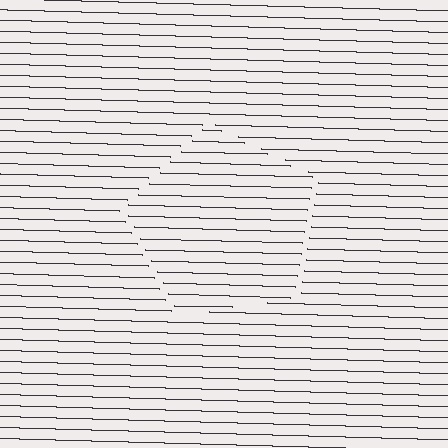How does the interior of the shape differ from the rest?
The interior of the shape contains the same grating, shifted by half a period — the contour is defined by the phase discontinuity where line-ends from the inner and outer gratings abut.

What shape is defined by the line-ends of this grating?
An illusory pentagon. The interior of the shape contains the same grating, shifted by half a period — the contour is defined by the phase discontinuity where line-ends from the inner and outer gratings abut.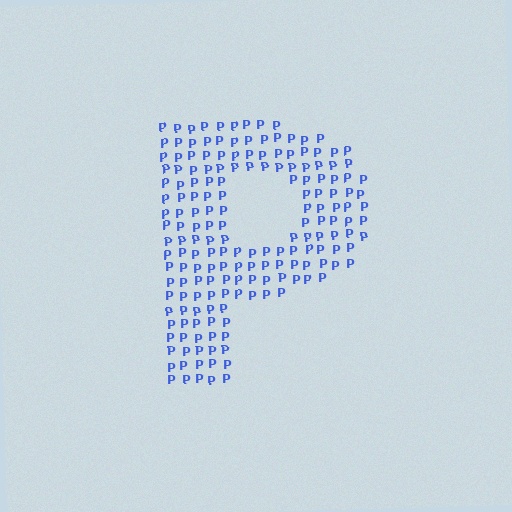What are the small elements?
The small elements are letter P's.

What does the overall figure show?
The overall figure shows the letter P.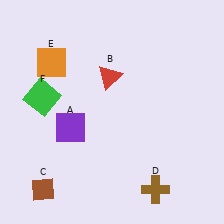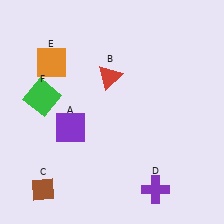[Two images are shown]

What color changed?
The cross (D) changed from brown in Image 1 to purple in Image 2.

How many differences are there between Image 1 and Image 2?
There is 1 difference between the two images.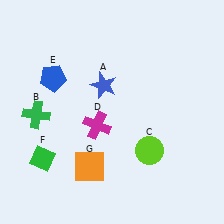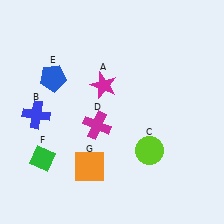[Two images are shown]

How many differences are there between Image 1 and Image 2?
There are 2 differences between the two images.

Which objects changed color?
A changed from blue to magenta. B changed from green to blue.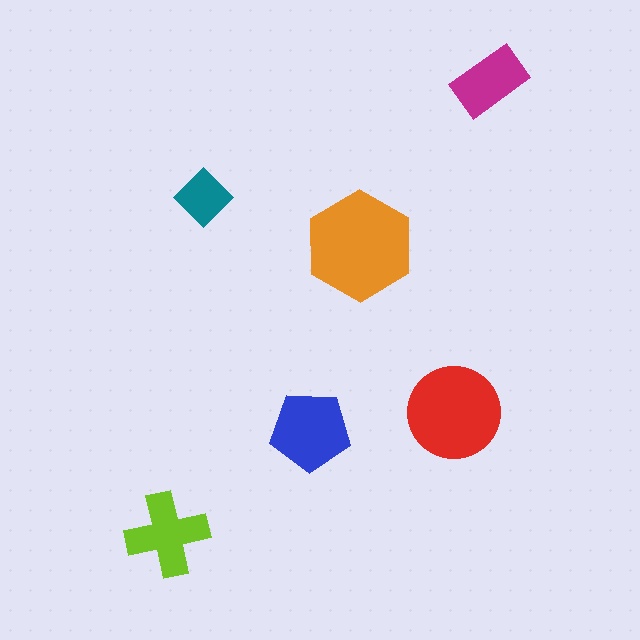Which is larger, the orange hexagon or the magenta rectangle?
The orange hexagon.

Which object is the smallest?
The teal diamond.